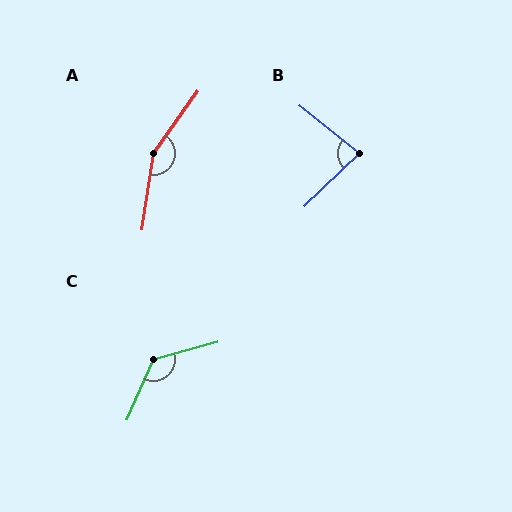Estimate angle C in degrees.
Approximately 129 degrees.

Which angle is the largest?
A, at approximately 154 degrees.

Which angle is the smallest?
B, at approximately 83 degrees.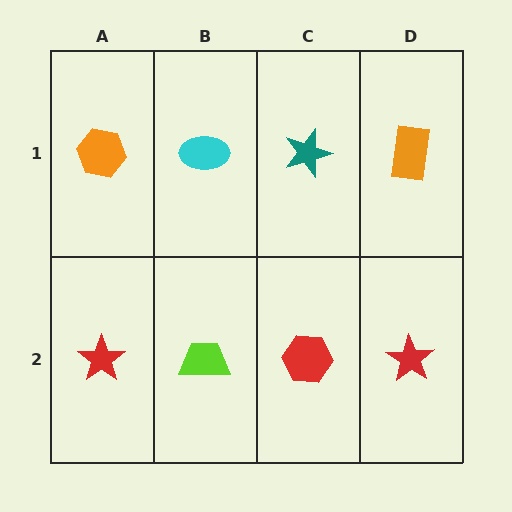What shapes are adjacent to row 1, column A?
A red star (row 2, column A), a cyan ellipse (row 1, column B).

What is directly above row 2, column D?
An orange rectangle.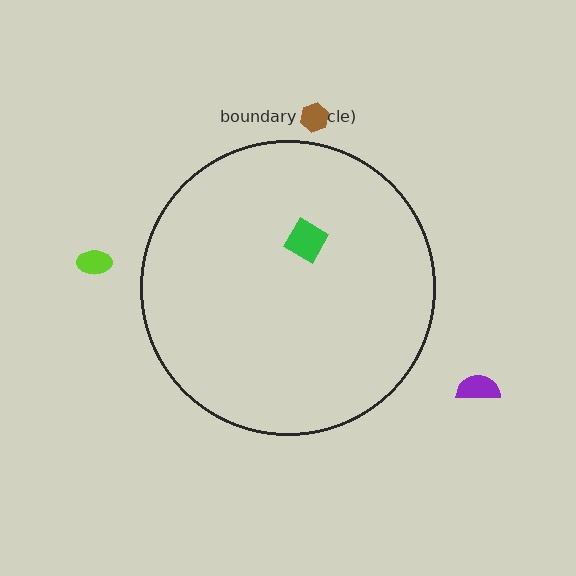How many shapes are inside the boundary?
1 inside, 3 outside.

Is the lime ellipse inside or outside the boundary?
Outside.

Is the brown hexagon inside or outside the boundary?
Outside.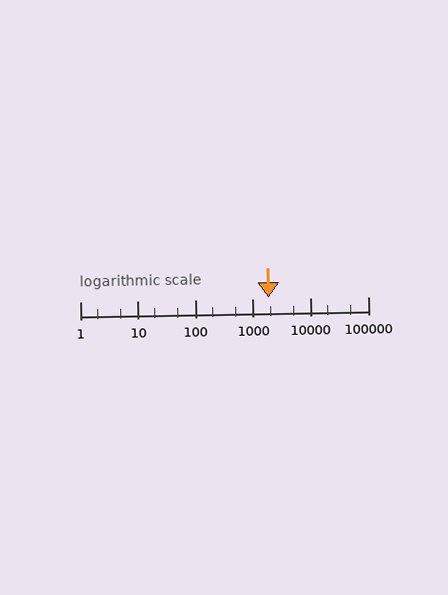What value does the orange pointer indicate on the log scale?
The pointer indicates approximately 1900.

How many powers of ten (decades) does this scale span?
The scale spans 5 decades, from 1 to 100000.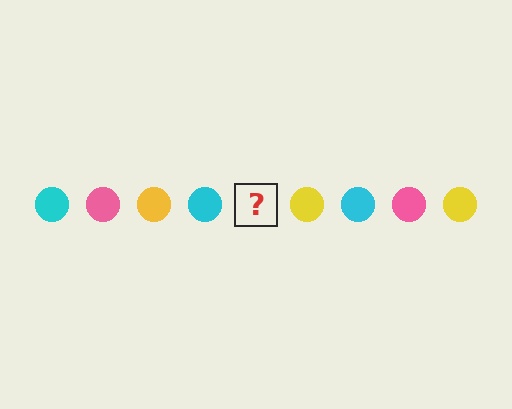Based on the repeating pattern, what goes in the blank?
The blank should be a pink circle.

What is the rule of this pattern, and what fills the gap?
The rule is that the pattern cycles through cyan, pink, yellow circles. The gap should be filled with a pink circle.